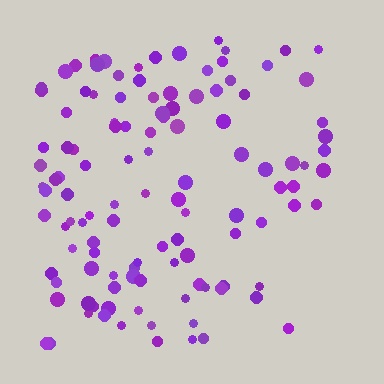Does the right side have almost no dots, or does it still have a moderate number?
Still a moderate number, just noticeably fewer than the left.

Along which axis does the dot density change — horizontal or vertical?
Horizontal.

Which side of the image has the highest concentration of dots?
The left.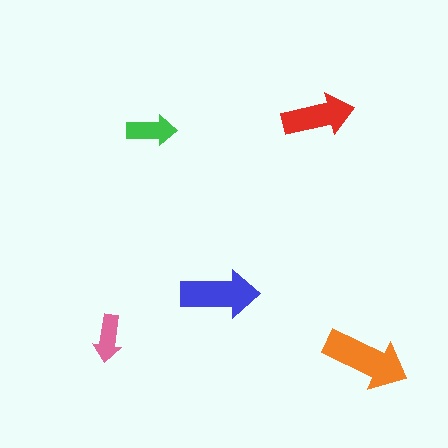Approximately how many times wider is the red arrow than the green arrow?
About 1.5 times wider.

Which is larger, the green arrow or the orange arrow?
The orange one.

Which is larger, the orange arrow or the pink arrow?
The orange one.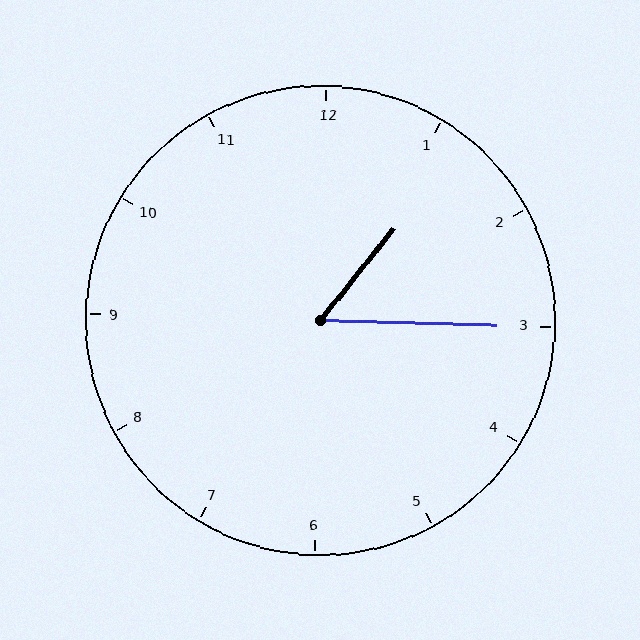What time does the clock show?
1:15.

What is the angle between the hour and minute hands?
Approximately 52 degrees.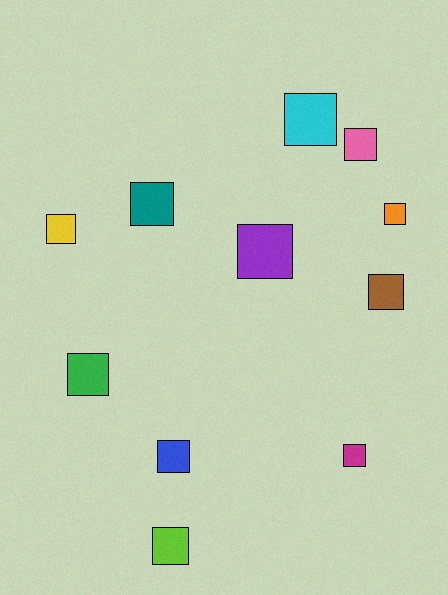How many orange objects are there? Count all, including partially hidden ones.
There is 1 orange object.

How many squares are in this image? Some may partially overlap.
There are 11 squares.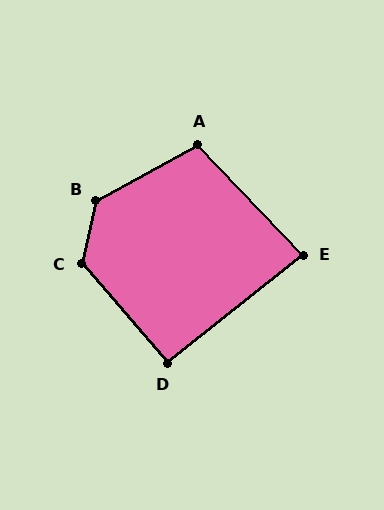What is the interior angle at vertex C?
Approximately 127 degrees (obtuse).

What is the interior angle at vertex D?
Approximately 92 degrees (approximately right).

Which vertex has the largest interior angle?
B, at approximately 131 degrees.